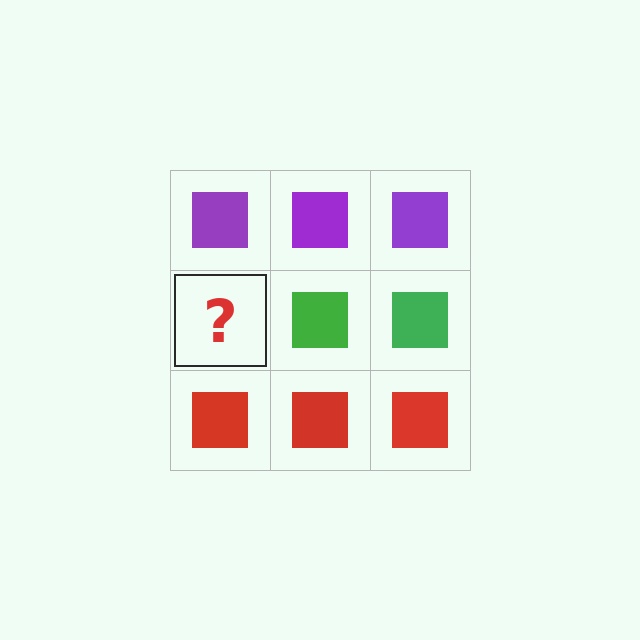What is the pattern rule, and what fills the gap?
The rule is that each row has a consistent color. The gap should be filled with a green square.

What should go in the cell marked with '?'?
The missing cell should contain a green square.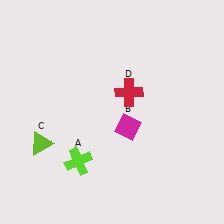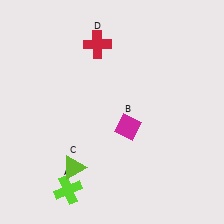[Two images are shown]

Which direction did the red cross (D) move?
The red cross (D) moved up.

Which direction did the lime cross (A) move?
The lime cross (A) moved down.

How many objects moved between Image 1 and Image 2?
3 objects moved between the two images.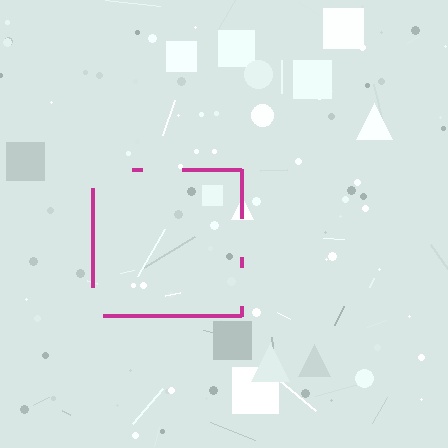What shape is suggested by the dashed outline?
The dashed outline suggests a square.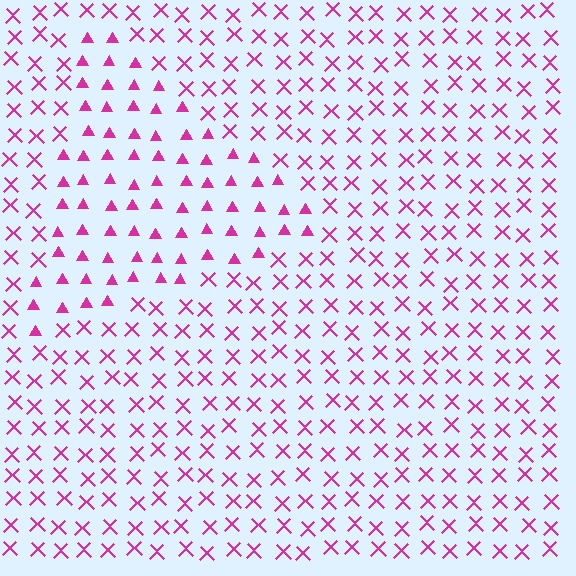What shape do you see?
I see a triangle.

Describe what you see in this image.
The image is filled with small magenta elements arranged in a uniform grid. A triangle-shaped region contains triangles, while the surrounding area contains X marks. The boundary is defined purely by the change in element shape.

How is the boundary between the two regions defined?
The boundary is defined by a change in element shape: triangles inside vs. X marks outside. All elements share the same color and spacing.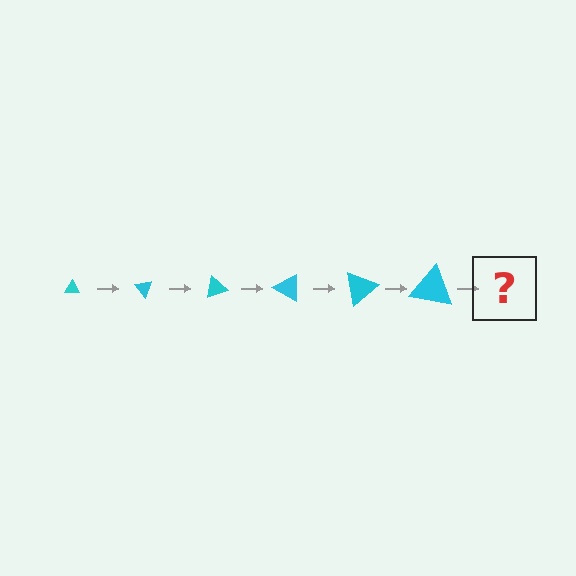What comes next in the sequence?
The next element should be a triangle, larger than the previous one and rotated 300 degrees from the start.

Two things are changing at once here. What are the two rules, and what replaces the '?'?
The two rules are that the triangle grows larger each step and it rotates 50 degrees each step. The '?' should be a triangle, larger than the previous one and rotated 300 degrees from the start.